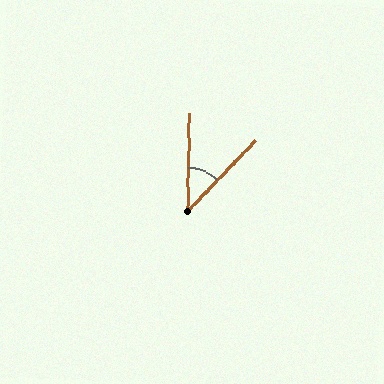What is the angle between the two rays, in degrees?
Approximately 43 degrees.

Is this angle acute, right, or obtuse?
It is acute.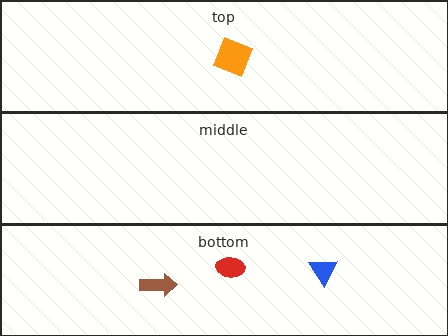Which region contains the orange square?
The top region.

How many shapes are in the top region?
1.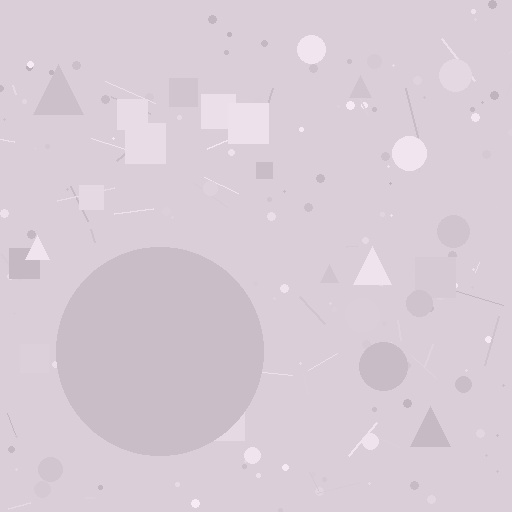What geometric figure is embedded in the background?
A circle is embedded in the background.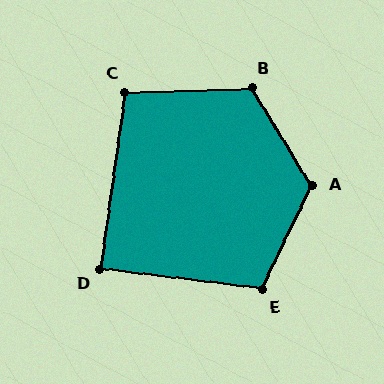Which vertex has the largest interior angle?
A, at approximately 123 degrees.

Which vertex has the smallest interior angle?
D, at approximately 89 degrees.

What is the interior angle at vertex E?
Approximately 109 degrees (obtuse).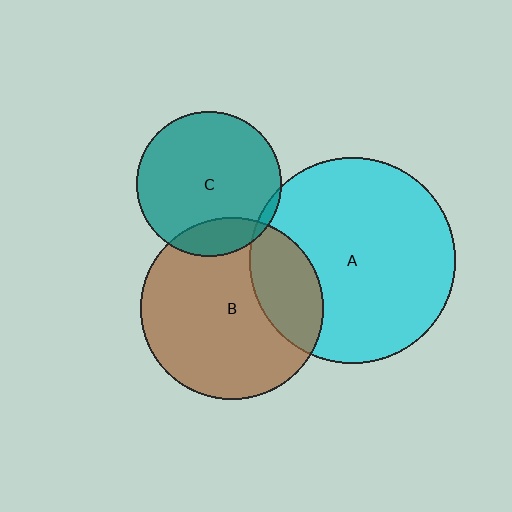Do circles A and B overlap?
Yes.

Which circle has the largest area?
Circle A (cyan).